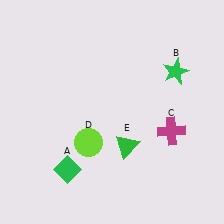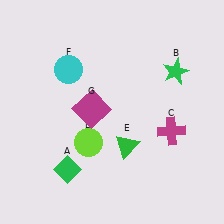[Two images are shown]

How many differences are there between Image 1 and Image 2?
There are 2 differences between the two images.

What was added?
A cyan circle (F), a magenta square (G) were added in Image 2.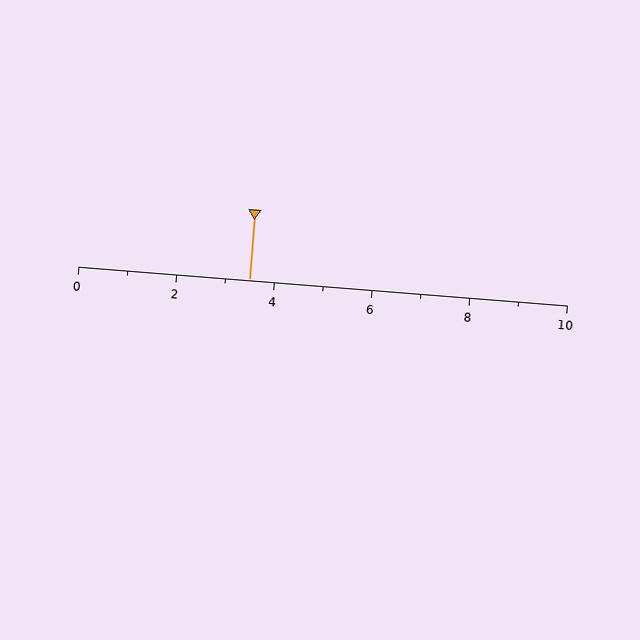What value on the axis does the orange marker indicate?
The marker indicates approximately 3.5.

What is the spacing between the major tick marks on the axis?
The major ticks are spaced 2 apart.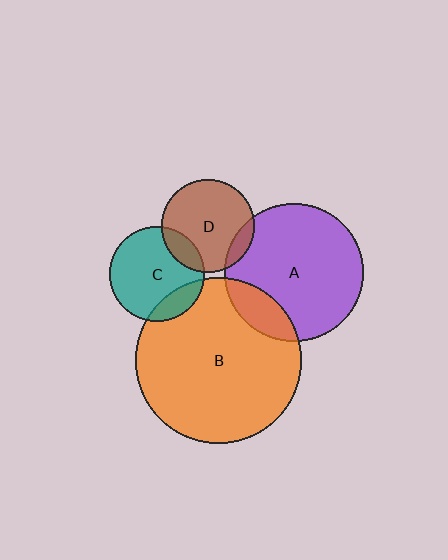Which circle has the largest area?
Circle B (orange).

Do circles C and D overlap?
Yes.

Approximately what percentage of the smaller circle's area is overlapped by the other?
Approximately 15%.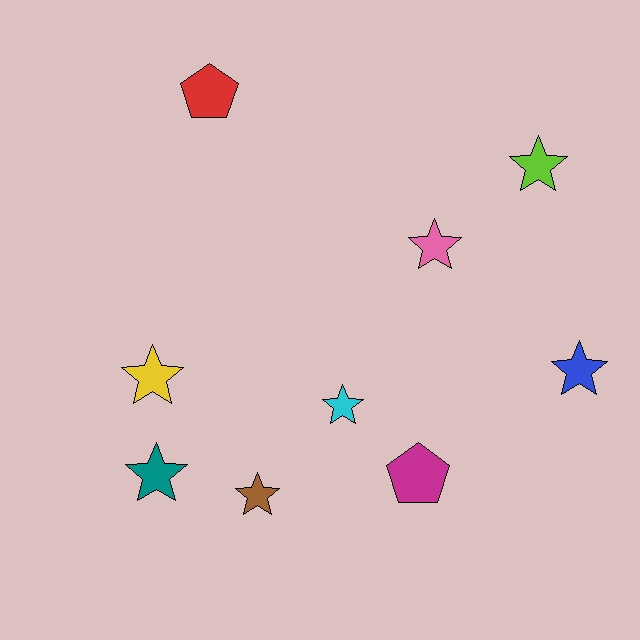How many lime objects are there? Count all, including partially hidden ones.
There is 1 lime object.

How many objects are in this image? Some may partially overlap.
There are 9 objects.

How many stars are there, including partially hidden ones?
There are 7 stars.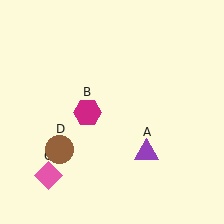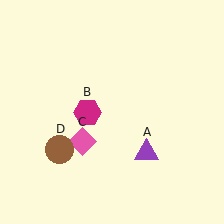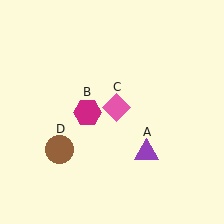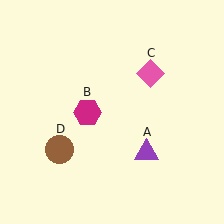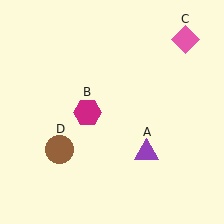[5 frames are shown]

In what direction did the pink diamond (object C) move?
The pink diamond (object C) moved up and to the right.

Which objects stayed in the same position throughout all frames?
Purple triangle (object A) and magenta hexagon (object B) and brown circle (object D) remained stationary.